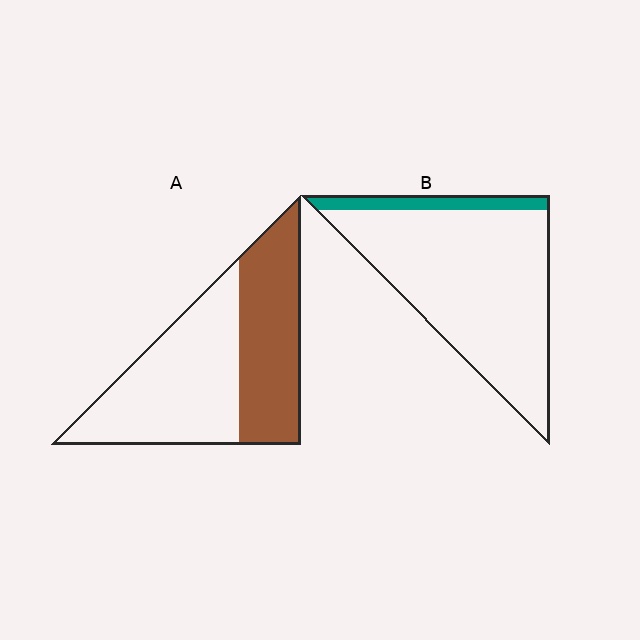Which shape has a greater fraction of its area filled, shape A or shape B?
Shape A.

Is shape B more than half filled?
No.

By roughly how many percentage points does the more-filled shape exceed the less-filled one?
By roughly 30 percentage points (A over B).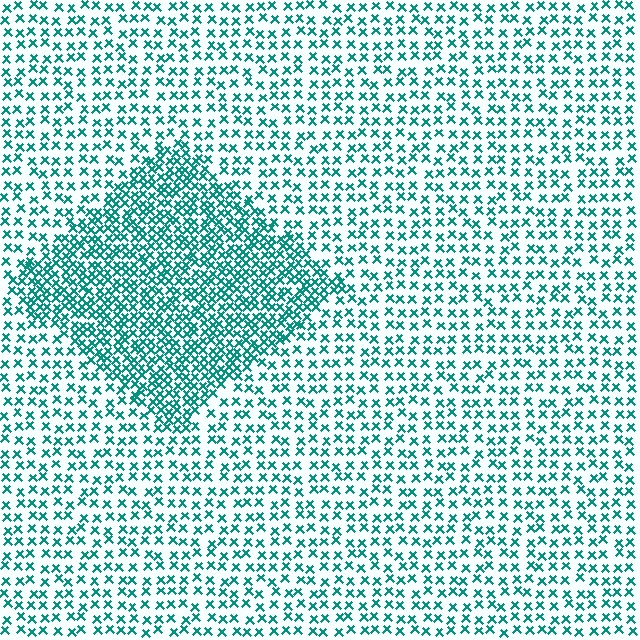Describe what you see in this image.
The image contains small teal elements arranged at two different densities. A diamond-shaped region is visible where the elements are more densely packed than the surrounding area.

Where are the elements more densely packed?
The elements are more densely packed inside the diamond boundary.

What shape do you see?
I see a diamond.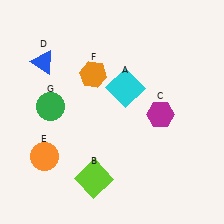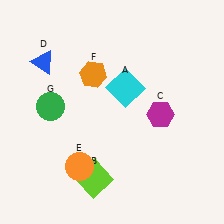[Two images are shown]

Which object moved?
The orange circle (E) moved right.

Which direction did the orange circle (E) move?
The orange circle (E) moved right.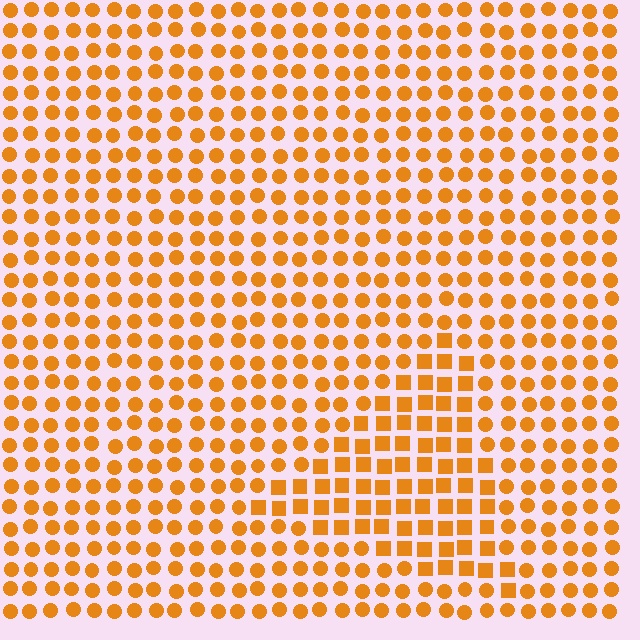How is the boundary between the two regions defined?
The boundary is defined by a change in element shape: squares inside vs. circles outside. All elements share the same color and spacing.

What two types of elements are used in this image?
The image uses squares inside the triangle region and circles outside it.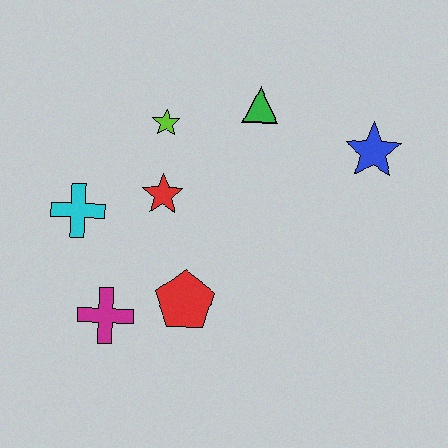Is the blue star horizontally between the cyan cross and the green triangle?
No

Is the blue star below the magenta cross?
No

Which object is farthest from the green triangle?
The magenta cross is farthest from the green triangle.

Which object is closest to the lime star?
The red star is closest to the lime star.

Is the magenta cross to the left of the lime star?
Yes